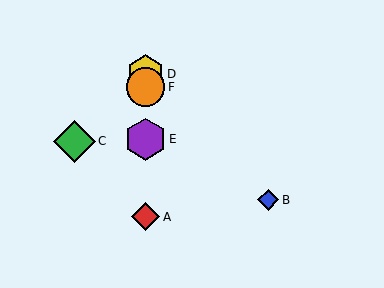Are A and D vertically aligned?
Yes, both are at x≈145.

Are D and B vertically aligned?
No, D is at x≈145 and B is at x≈268.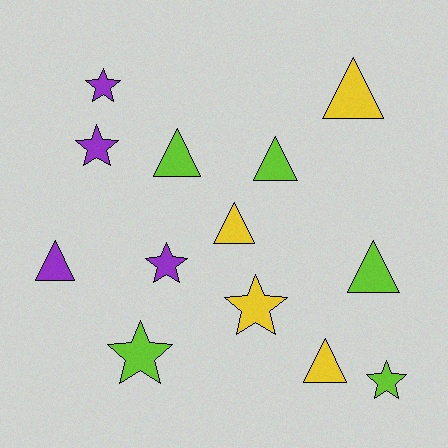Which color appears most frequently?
Lime, with 5 objects.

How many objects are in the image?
There are 13 objects.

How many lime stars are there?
There are 2 lime stars.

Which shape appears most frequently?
Triangle, with 7 objects.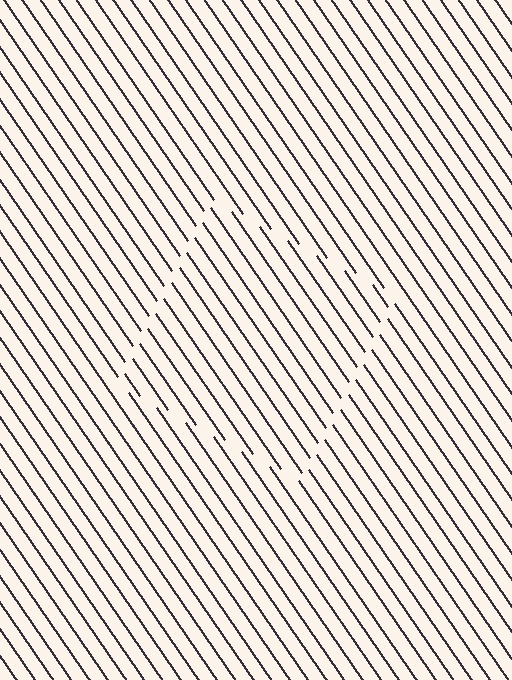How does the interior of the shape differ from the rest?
The interior of the shape contains the same grating, shifted by half a period — the contour is defined by the phase discontinuity where line-ends from the inner and outer gratings abut.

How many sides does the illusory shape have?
4 sides — the line-ends trace a square.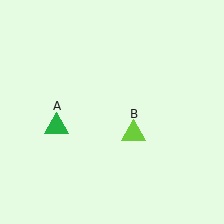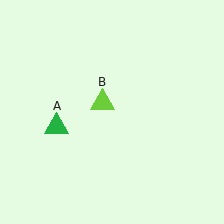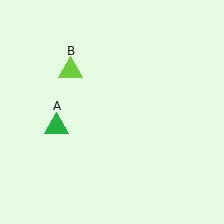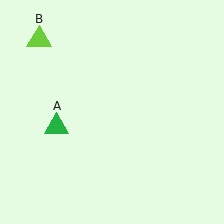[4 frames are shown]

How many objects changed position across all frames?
1 object changed position: lime triangle (object B).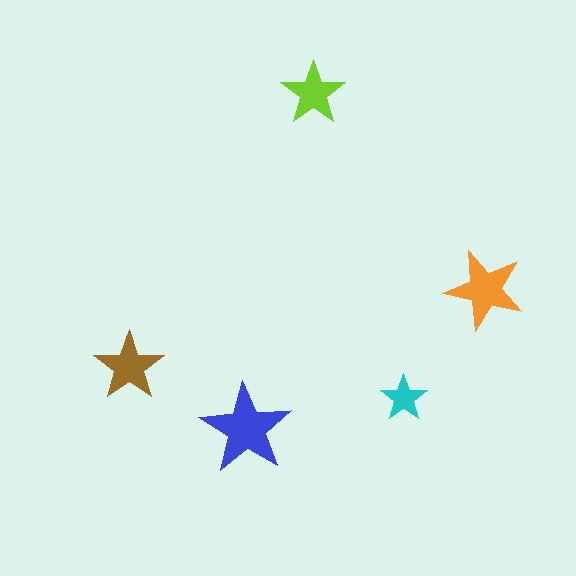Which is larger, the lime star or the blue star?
The blue one.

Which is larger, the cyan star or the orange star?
The orange one.